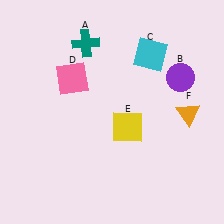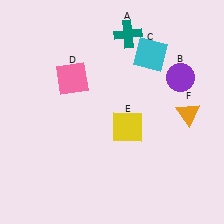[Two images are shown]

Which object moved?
The teal cross (A) moved right.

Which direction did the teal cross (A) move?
The teal cross (A) moved right.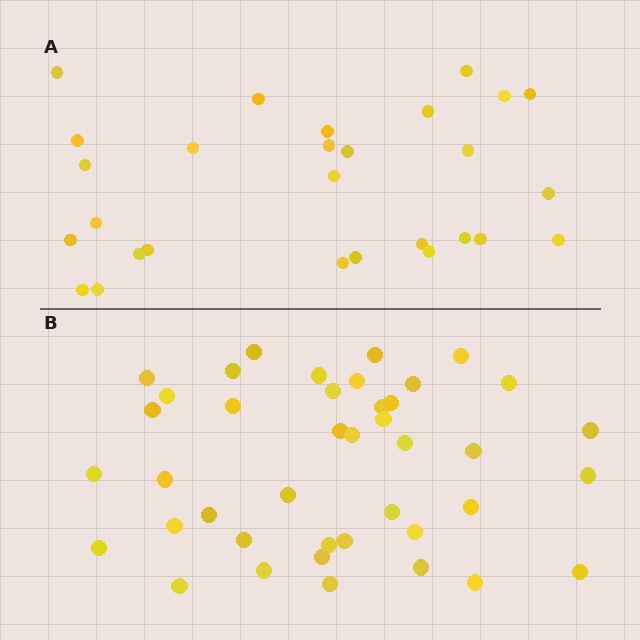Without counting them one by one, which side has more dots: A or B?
Region B (the bottom region) has more dots.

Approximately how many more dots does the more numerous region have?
Region B has approximately 15 more dots than region A.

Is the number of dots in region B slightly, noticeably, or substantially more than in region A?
Region B has substantially more. The ratio is roughly 1.5 to 1.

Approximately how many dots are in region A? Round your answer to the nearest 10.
About 30 dots. (The exact count is 28, which rounds to 30.)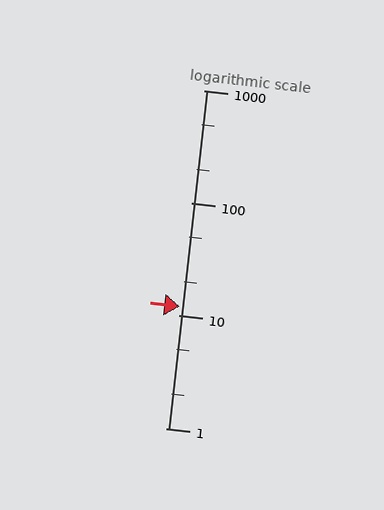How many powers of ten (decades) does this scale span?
The scale spans 3 decades, from 1 to 1000.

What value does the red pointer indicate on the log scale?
The pointer indicates approximately 12.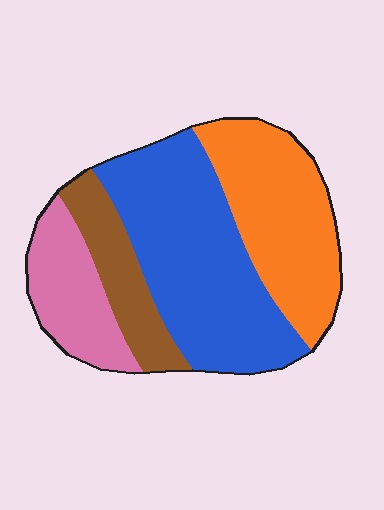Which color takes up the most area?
Blue, at roughly 40%.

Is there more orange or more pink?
Orange.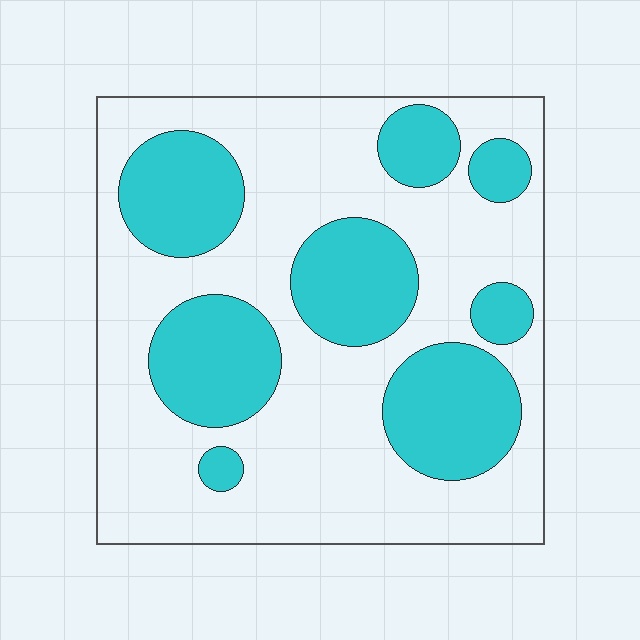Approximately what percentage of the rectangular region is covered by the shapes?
Approximately 35%.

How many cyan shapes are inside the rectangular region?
8.